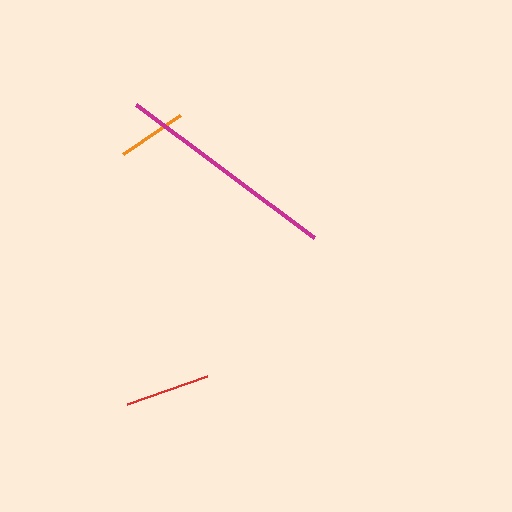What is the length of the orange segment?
The orange segment is approximately 69 pixels long.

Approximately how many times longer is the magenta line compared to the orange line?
The magenta line is approximately 3.2 times the length of the orange line.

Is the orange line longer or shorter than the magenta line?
The magenta line is longer than the orange line.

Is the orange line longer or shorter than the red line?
The red line is longer than the orange line.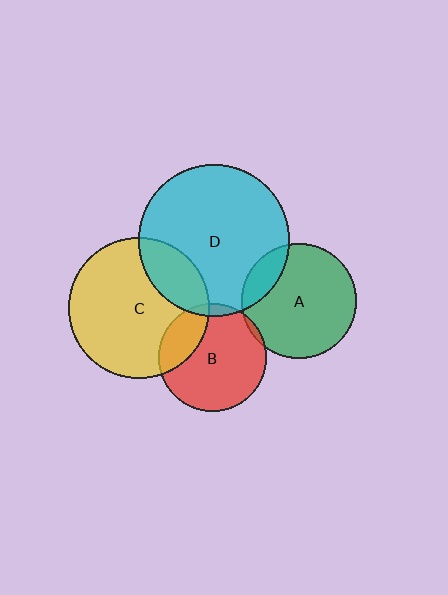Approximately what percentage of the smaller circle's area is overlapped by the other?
Approximately 15%.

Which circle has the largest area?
Circle D (cyan).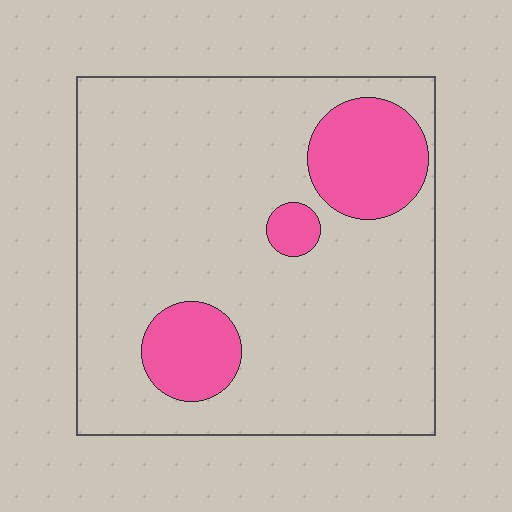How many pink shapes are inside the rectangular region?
3.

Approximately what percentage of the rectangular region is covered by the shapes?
Approximately 15%.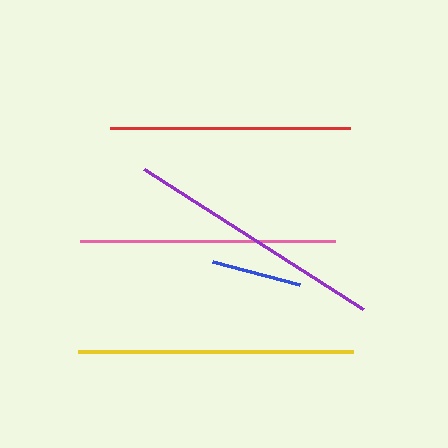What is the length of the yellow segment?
The yellow segment is approximately 276 pixels long.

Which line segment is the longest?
The yellow line is the longest at approximately 276 pixels.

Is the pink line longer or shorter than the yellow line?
The yellow line is longer than the pink line.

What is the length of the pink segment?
The pink segment is approximately 255 pixels long.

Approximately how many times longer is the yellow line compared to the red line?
The yellow line is approximately 1.2 times the length of the red line.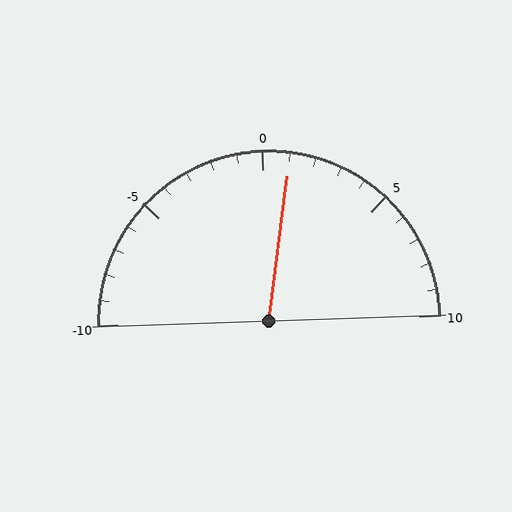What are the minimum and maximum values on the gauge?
The gauge ranges from -10 to 10.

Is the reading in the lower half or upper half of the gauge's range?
The reading is in the upper half of the range (-10 to 10).